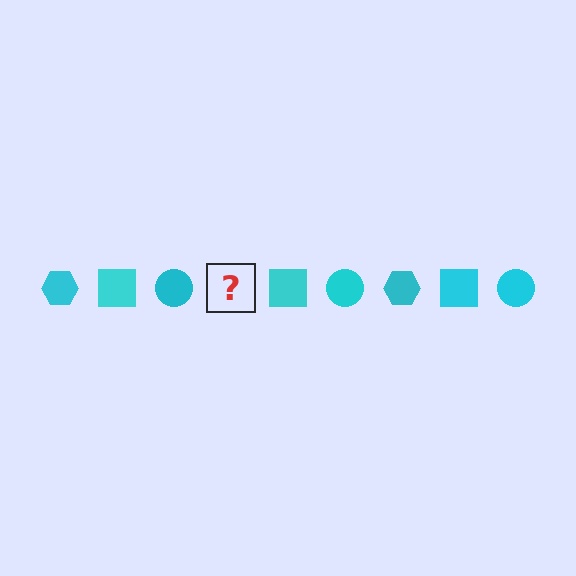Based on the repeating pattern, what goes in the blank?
The blank should be a cyan hexagon.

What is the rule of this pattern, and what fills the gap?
The rule is that the pattern cycles through hexagon, square, circle shapes in cyan. The gap should be filled with a cyan hexagon.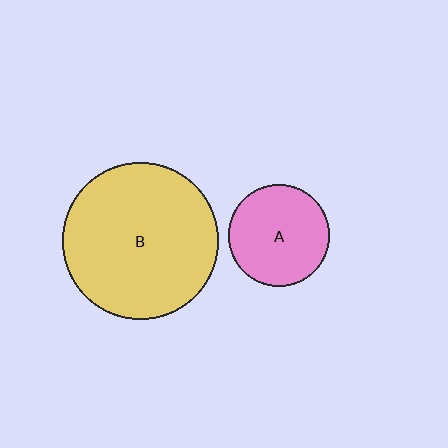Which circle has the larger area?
Circle B (yellow).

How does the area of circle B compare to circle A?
Approximately 2.4 times.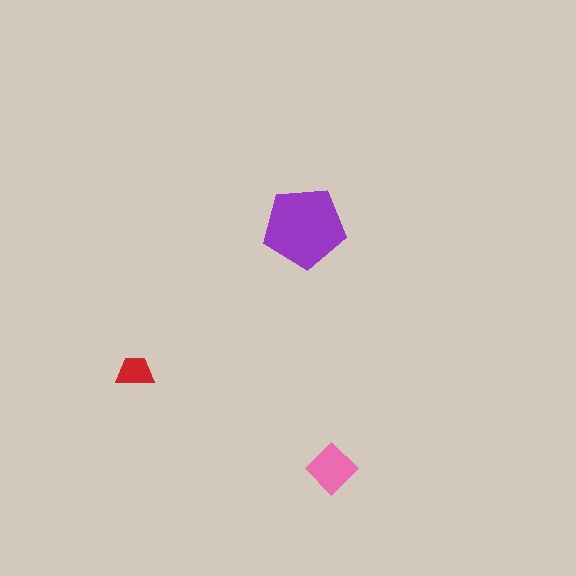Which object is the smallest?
The red trapezoid.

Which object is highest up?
The purple pentagon is topmost.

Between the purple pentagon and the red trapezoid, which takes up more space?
The purple pentagon.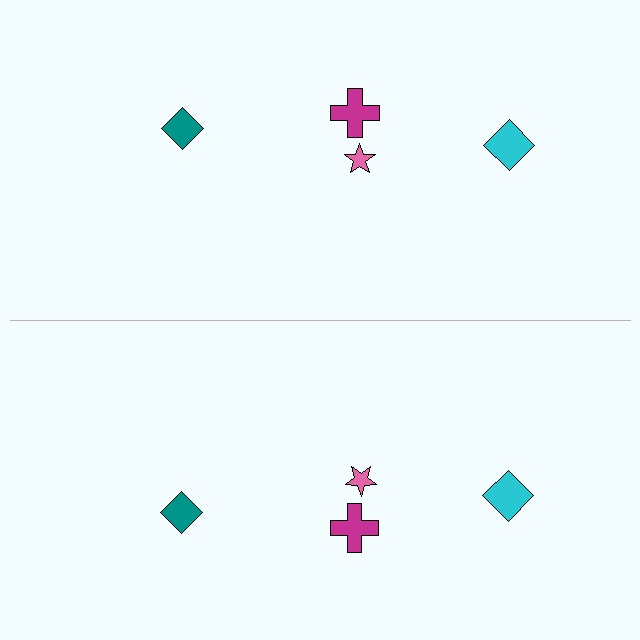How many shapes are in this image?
There are 8 shapes in this image.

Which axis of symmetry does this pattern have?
The pattern has a horizontal axis of symmetry running through the center of the image.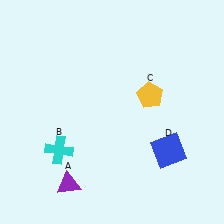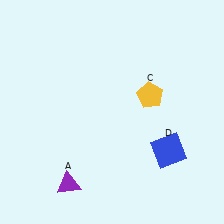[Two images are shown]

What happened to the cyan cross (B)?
The cyan cross (B) was removed in Image 2. It was in the bottom-left area of Image 1.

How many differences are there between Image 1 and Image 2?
There is 1 difference between the two images.